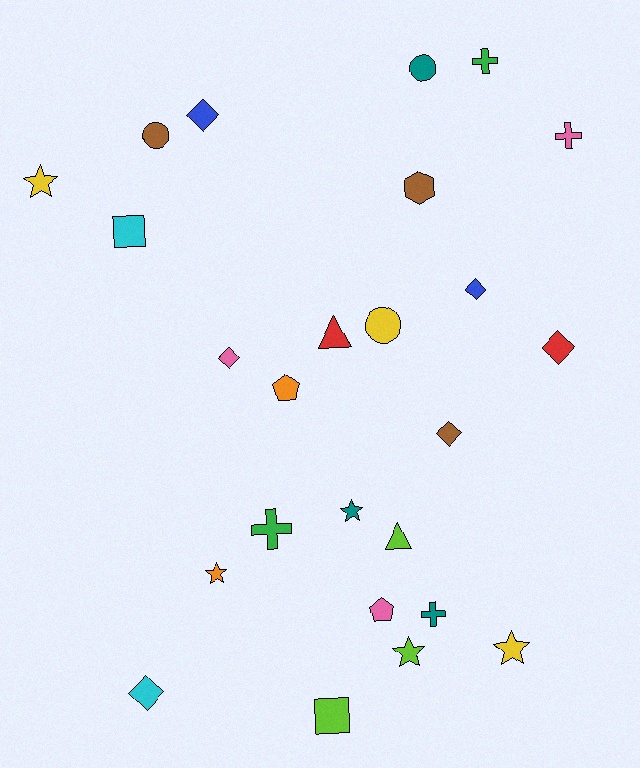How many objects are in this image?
There are 25 objects.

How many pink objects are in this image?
There are 3 pink objects.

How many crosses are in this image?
There are 4 crosses.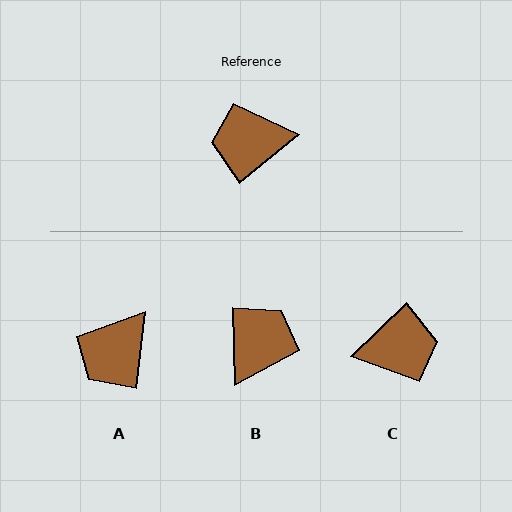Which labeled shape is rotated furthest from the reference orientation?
C, about 175 degrees away.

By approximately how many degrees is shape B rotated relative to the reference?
Approximately 127 degrees clockwise.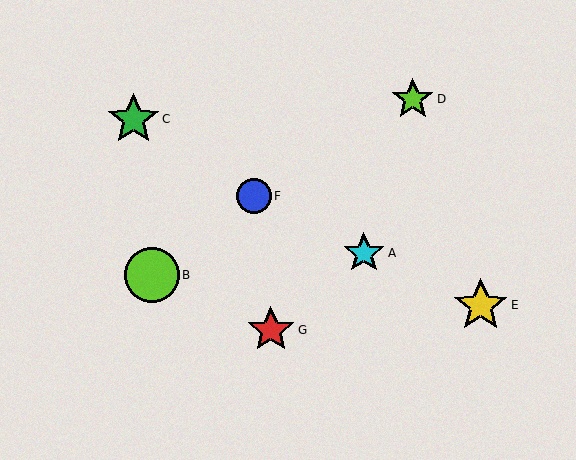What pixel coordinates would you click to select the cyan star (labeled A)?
Click at (364, 253) to select the cyan star A.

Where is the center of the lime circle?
The center of the lime circle is at (152, 275).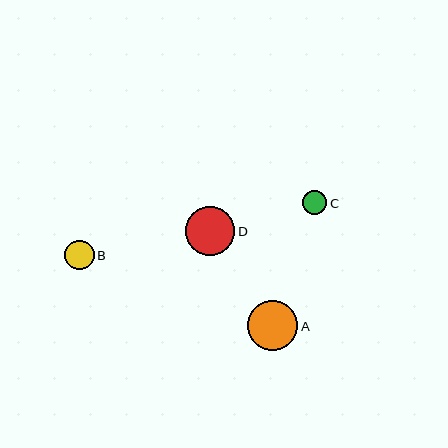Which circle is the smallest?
Circle C is the smallest with a size of approximately 24 pixels.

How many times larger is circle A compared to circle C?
Circle A is approximately 2.1 times the size of circle C.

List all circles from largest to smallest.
From largest to smallest: A, D, B, C.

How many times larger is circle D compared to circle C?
Circle D is approximately 2.1 times the size of circle C.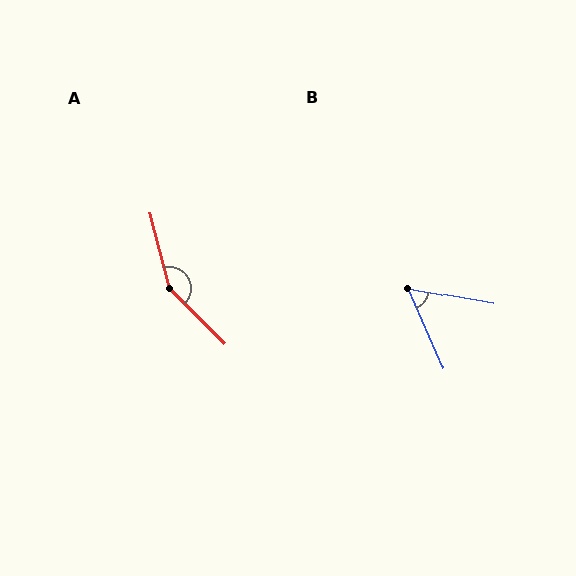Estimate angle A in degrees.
Approximately 149 degrees.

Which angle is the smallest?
B, at approximately 56 degrees.